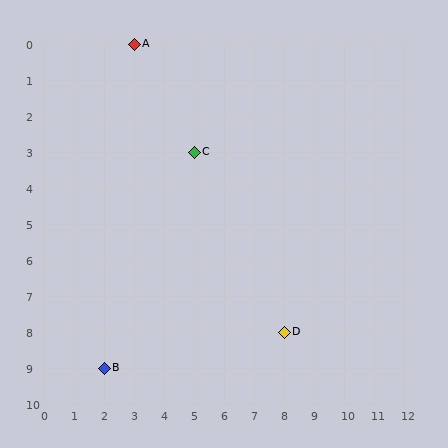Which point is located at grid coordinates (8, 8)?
Point D is at (8, 8).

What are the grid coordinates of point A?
Point A is at grid coordinates (3, 0).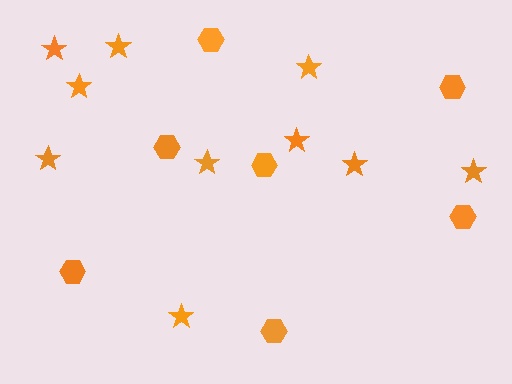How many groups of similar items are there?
There are 2 groups: one group of stars (10) and one group of hexagons (7).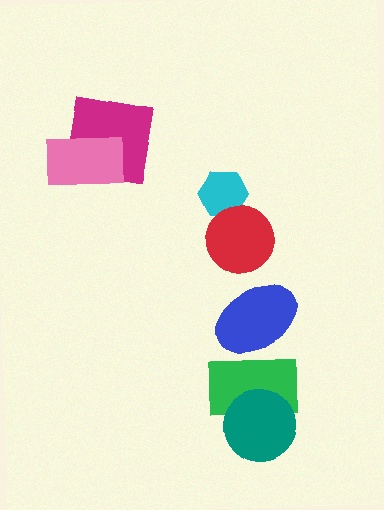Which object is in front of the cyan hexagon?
The red circle is in front of the cyan hexagon.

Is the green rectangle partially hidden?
Yes, it is partially covered by another shape.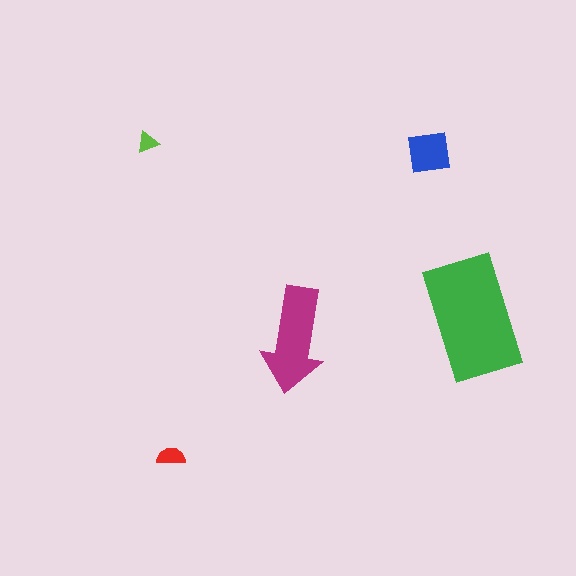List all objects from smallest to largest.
The lime triangle, the red semicircle, the blue square, the magenta arrow, the green rectangle.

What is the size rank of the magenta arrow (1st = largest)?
2nd.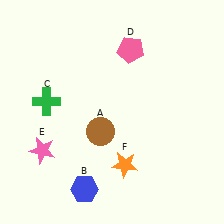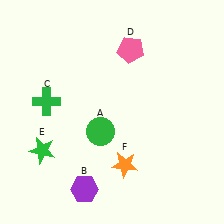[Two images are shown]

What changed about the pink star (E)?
In Image 1, E is pink. In Image 2, it changed to green.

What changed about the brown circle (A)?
In Image 1, A is brown. In Image 2, it changed to green.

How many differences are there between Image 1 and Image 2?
There are 3 differences between the two images.